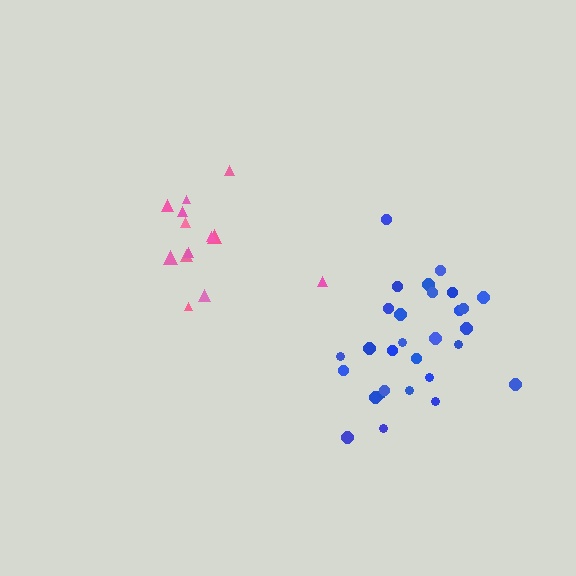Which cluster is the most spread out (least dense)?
Blue.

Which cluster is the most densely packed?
Pink.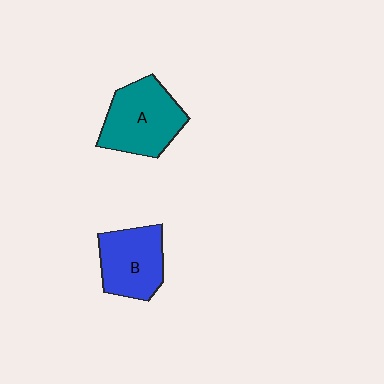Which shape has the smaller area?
Shape B (blue).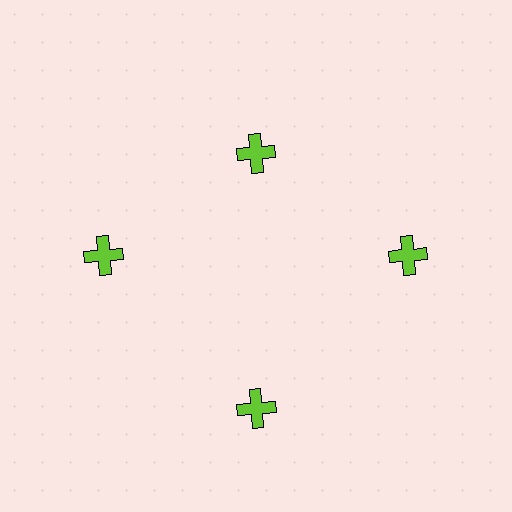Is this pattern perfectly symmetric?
No. The 4 lime crosses are arranged in a ring, but one element near the 12 o'clock position is pulled inward toward the center, breaking the 4-fold rotational symmetry.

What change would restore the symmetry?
The symmetry would be restored by moving it outward, back onto the ring so that all 4 crosses sit at equal angles and equal distance from the center.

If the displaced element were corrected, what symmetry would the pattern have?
It would have 4-fold rotational symmetry — the pattern would map onto itself every 90 degrees.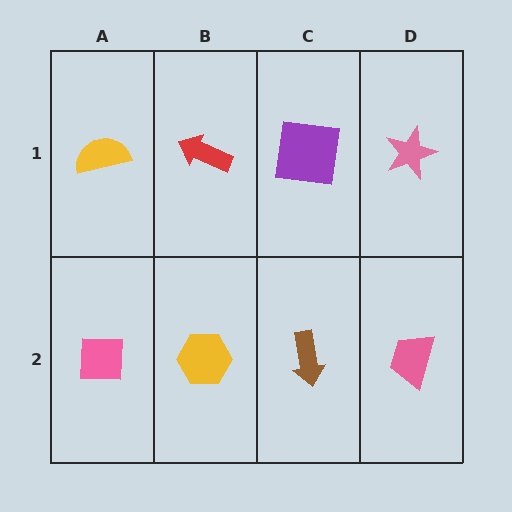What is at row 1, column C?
A purple square.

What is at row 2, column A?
A pink square.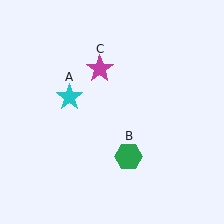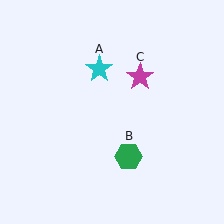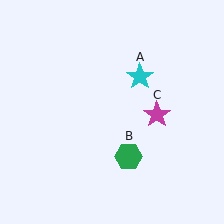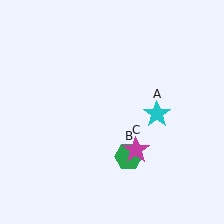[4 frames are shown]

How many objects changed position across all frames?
2 objects changed position: cyan star (object A), magenta star (object C).